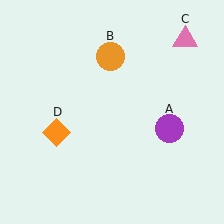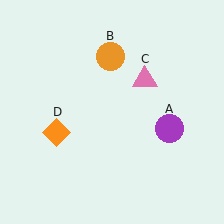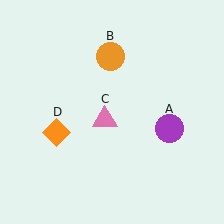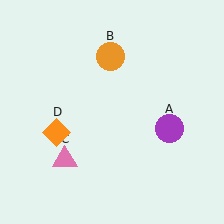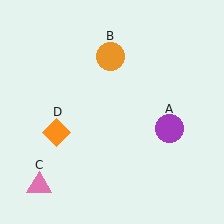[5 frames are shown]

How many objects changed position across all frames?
1 object changed position: pink triangle (object C).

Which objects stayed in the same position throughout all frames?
Purple circle (object A) and orange circle (object B) and orange diamond (object D) remained stationary.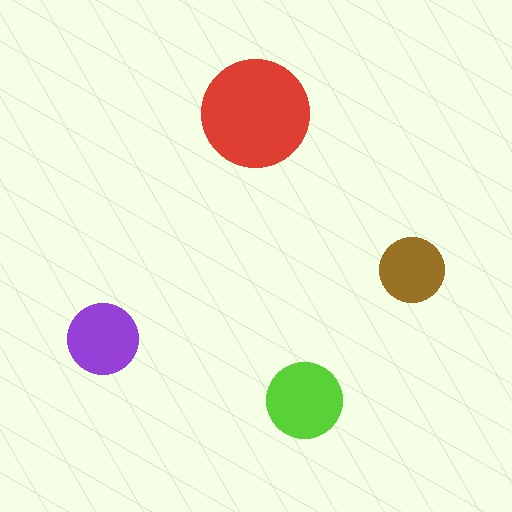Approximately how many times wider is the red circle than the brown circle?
About 1.5 times wider.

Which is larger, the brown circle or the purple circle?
The purple one.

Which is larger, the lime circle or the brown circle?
The lime one.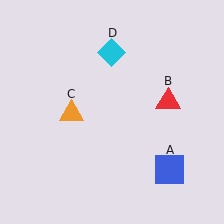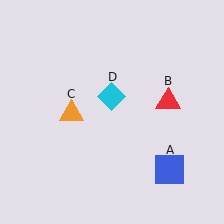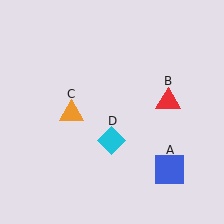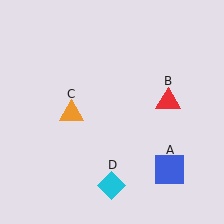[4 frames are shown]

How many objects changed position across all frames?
1 object changed position: cyan diamond (object D).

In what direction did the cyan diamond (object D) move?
The cyan diamond (object D) moved down.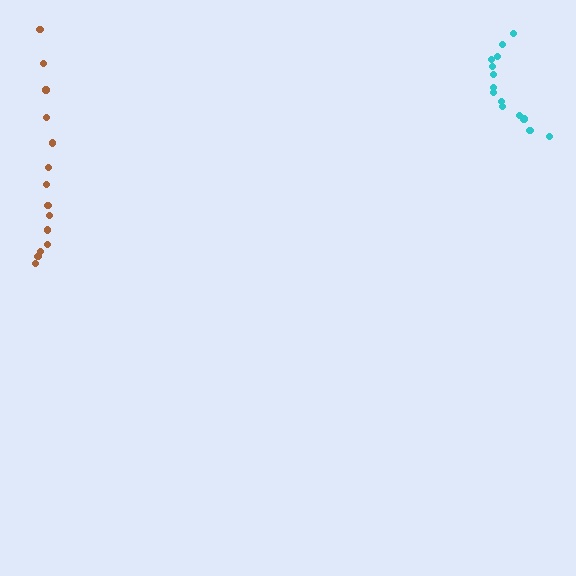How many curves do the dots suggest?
There are 2 distinct paths.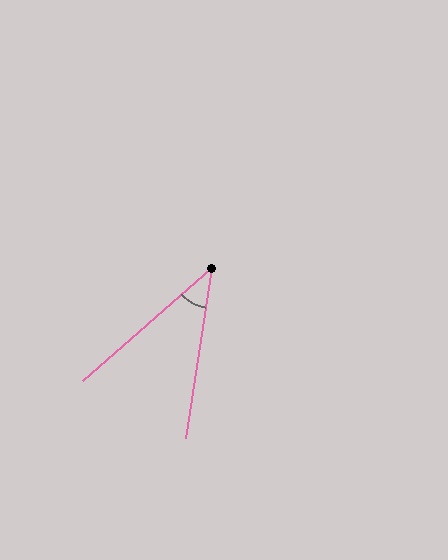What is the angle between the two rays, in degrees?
Approximately 40 degrees.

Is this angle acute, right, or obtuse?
It is acute.